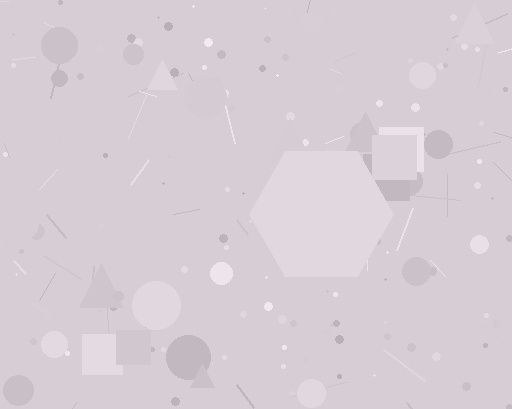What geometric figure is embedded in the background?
A hexagon is embedded in the background.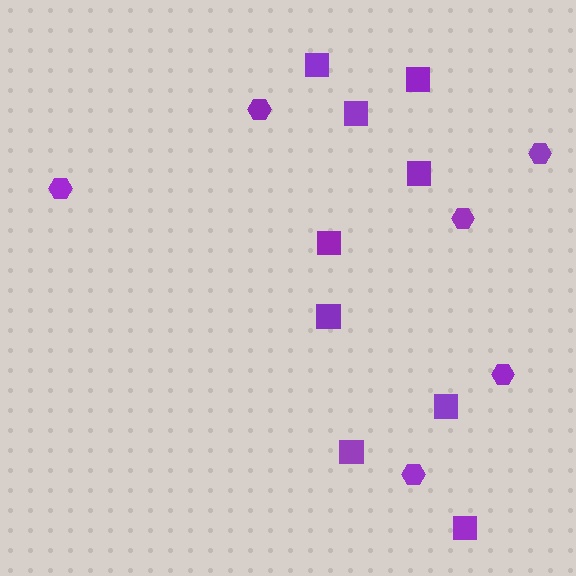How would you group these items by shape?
There are 2 groups: one group of squares (9) and one group of hexagons (6).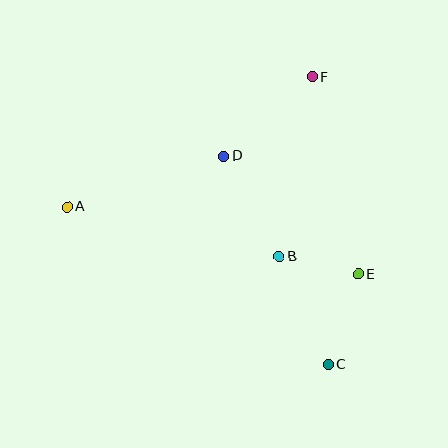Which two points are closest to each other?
Points B and E are closest to each other.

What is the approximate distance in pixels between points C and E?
The distance between C and E is approximately 96 pixels.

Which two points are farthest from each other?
Points A and C are farthest from each other.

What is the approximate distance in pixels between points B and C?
The distance between B and C is approximately 119 pixels.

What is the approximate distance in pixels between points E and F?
The distance between E and F is approximately 203 pixels.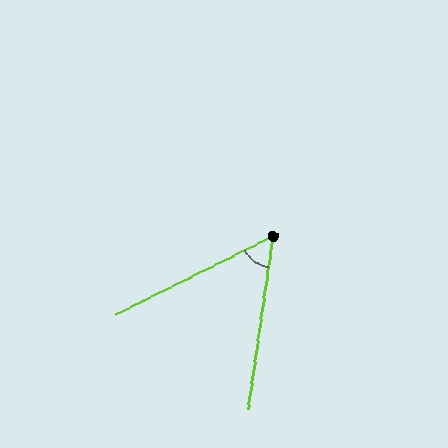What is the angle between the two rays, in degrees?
Approximately 55 degrees.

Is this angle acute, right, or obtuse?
It is acute.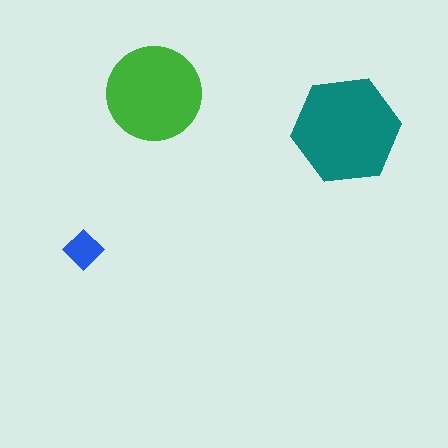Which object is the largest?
The teal hexagon.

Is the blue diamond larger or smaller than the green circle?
Smaller.